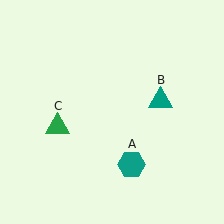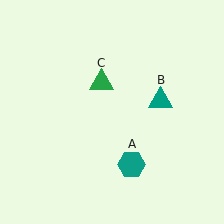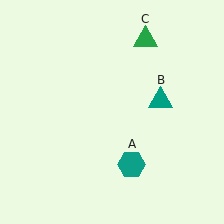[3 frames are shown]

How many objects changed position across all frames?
1 object changed position: green triangle (object C).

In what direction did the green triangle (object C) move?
The green triangle (object C) moved up and to the right.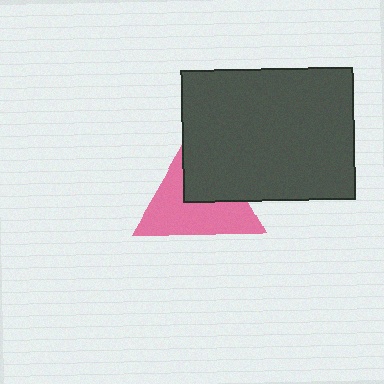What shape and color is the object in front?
The object in front is a dark gray rectangle.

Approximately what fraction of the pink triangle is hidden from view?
Roughly 40% of the pink triangle is hidden behind the dark gray rectangle.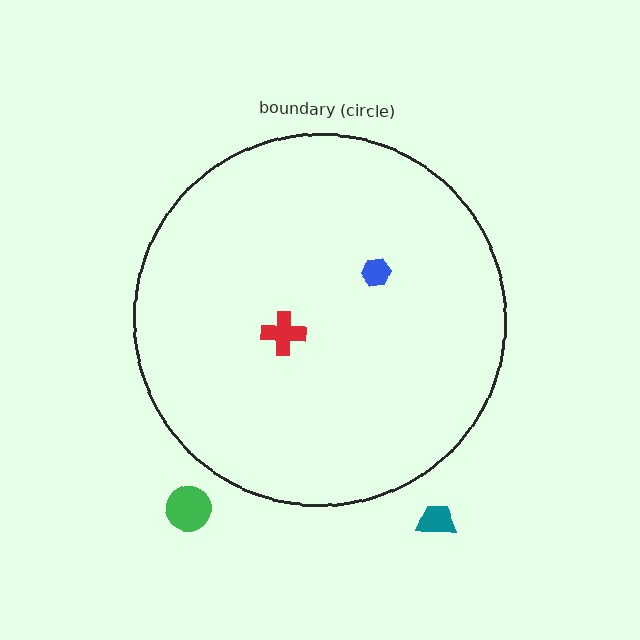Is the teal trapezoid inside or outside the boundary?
Outside.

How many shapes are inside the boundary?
2 inside, 2 outside.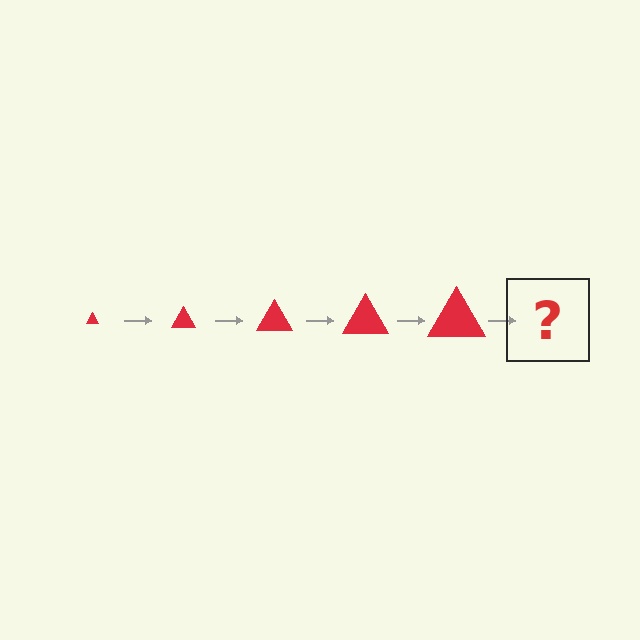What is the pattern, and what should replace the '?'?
The pattern is that the triangle gets progressively larger each step. The '?' should be a red triangle, larger than the previous one.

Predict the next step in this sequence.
The next step is a red triangle, larger than the previous one.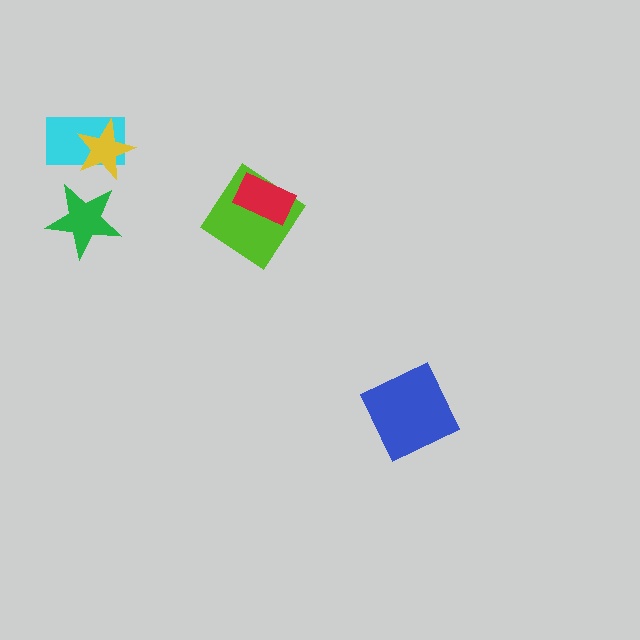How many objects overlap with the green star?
0 objects overlap with the green star.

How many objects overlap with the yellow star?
1 object overlaps with the yellow star.